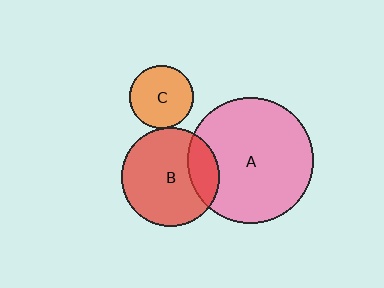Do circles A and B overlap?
Yes.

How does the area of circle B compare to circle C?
Approximately 2.4 times.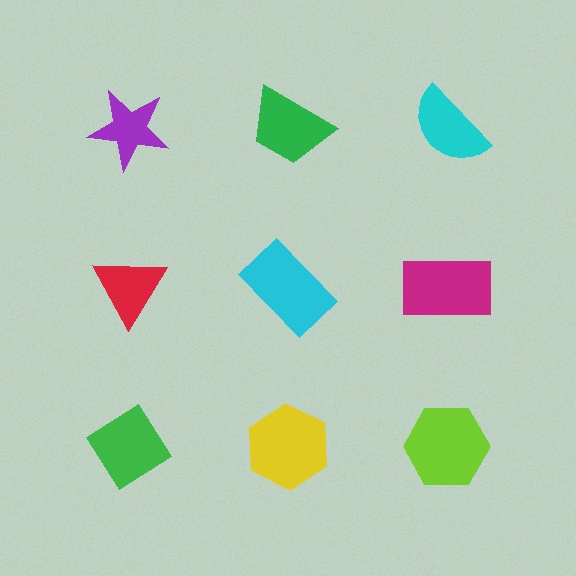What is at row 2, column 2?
A cyan rectangle.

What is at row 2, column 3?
A magenta rectangle.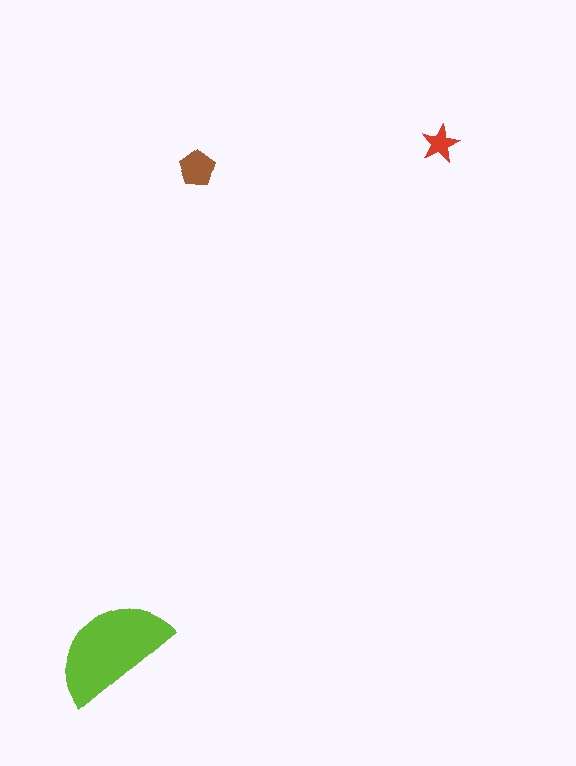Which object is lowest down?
The lime semicircle is bottommost.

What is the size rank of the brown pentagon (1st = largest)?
2nd.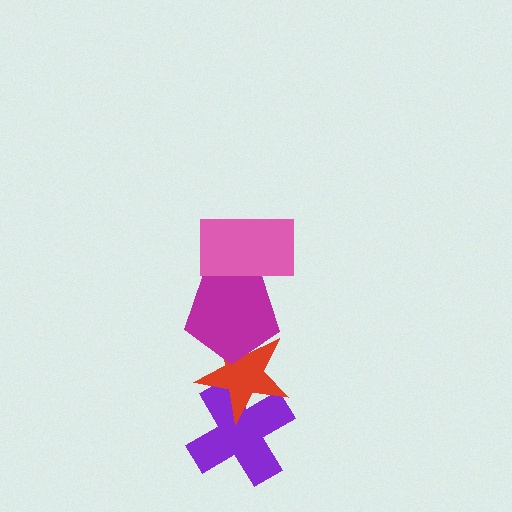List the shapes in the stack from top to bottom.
From top to bottom: the pink rectangle, the magenta pentagon, the red star, the purple cross.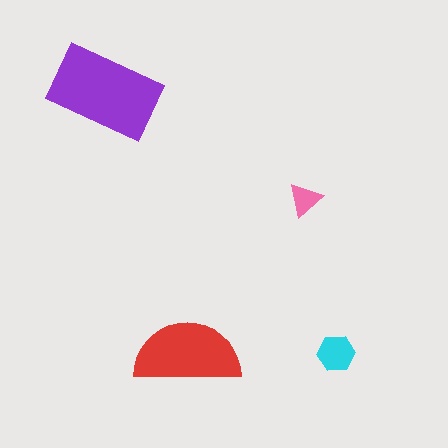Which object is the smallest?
The pink triangle.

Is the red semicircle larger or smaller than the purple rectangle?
Smaller.